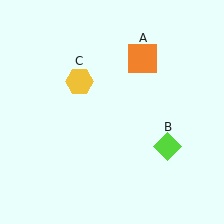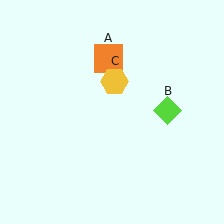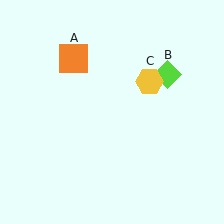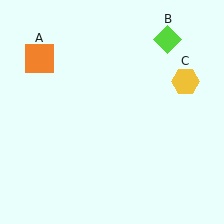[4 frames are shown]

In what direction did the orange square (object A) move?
The orange square (object A) moved left.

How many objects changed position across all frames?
3 objects changed position: orange square (object A), lime diamond (object B), yellow hexagon (object C).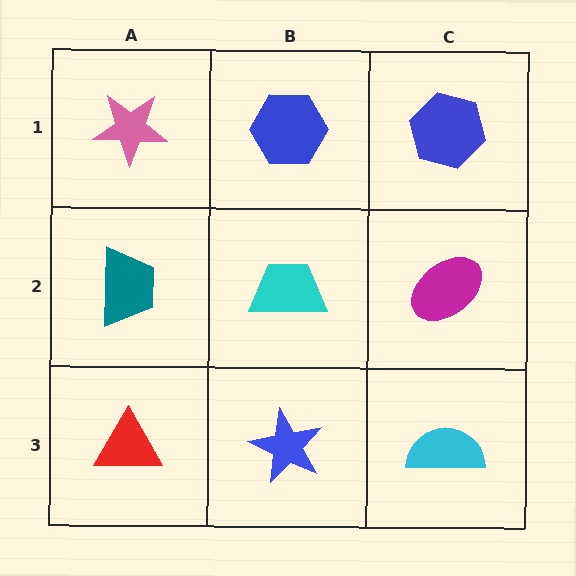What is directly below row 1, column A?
A teal trapezoid.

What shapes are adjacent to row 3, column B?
A cyan trapezoid (row 2, column B), a red triangle (row 3, column A), a cyan semicircle (row 3, column C).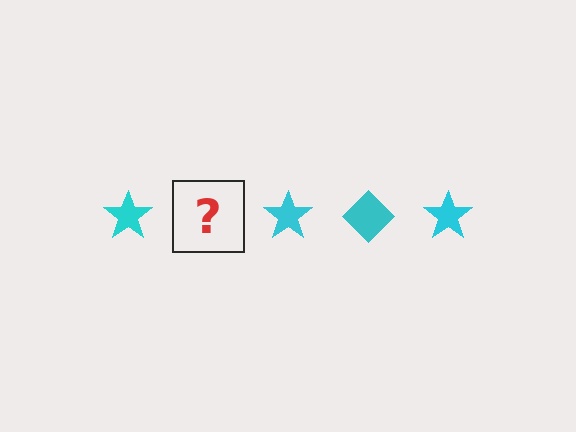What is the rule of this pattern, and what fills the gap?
The rule is that the pattern cycles through star, diamond shapes in cyan. The gap should be filled with a cyan diamond.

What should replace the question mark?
The question mark should be replaced with a cyan diamond.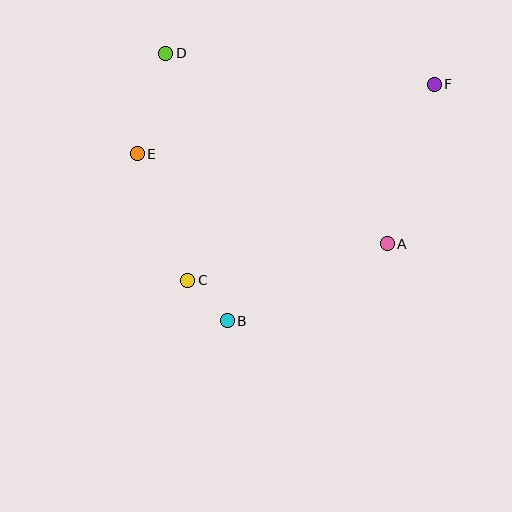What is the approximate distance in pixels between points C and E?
The distance between C and E is approximately 136 pixels.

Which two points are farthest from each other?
Points C and F are farthest from each other.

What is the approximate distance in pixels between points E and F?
The distance between E and F is approximately 305 pixels.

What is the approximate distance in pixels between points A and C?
The distance between A and C is approximately 203 pixels.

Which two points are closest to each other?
Points B and C are closest to each other.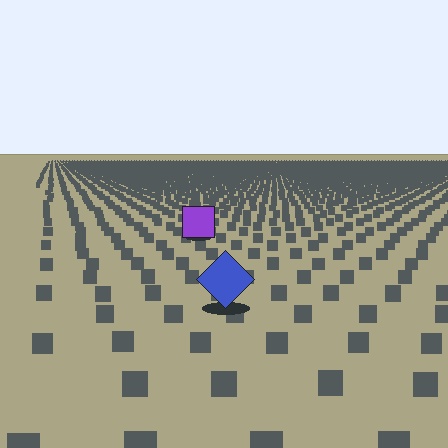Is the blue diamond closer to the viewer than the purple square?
Yes. The blue diamond is closer — you can tell from the texture gradient: the ground texture is coarser near it.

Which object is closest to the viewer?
The blue diamond is closest. The texture marks near it are larger and more spread out.